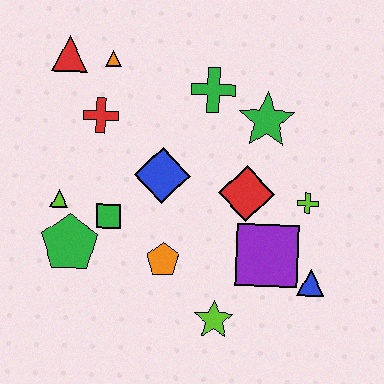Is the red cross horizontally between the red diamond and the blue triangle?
No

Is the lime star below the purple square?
Yes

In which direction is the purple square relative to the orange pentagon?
The purple square is to the right of the orange pentagon.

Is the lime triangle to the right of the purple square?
No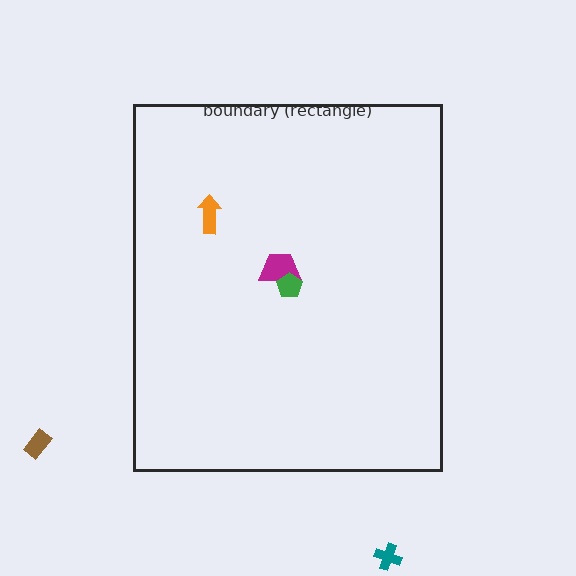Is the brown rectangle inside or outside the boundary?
Outside.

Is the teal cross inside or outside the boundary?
Outside.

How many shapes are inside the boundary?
3 inside, 2 outside.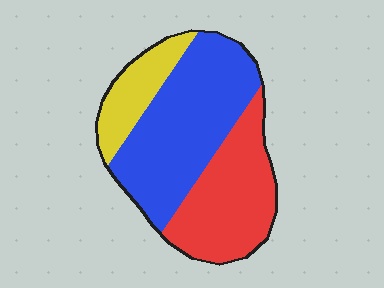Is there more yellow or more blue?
Blue.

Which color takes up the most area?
Blue, at roughly 50%.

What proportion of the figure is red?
Red covers around 35% of the figure.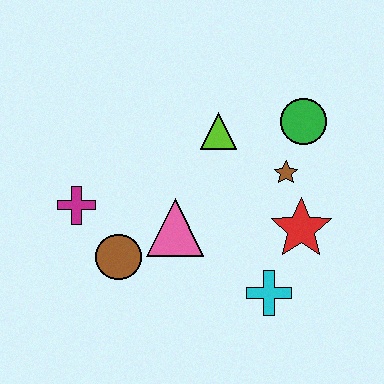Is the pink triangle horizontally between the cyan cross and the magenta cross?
Yes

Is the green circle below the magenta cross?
No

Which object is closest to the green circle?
The brown star is closest to the green circle.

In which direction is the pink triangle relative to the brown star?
The pink triangle is to the left of the brown star.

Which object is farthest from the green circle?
The magenta cross is farthest from the green circle.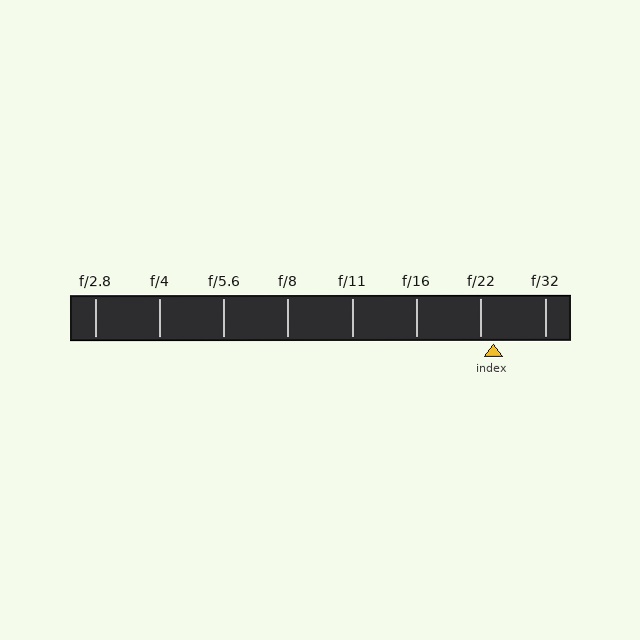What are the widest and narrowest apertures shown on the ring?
The widest aperture shown is f/2.8 and the narrowest is f/32.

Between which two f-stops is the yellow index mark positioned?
The index mark is between f/22 and f/32.